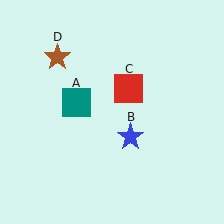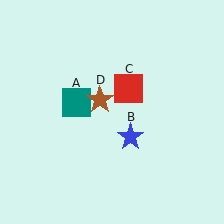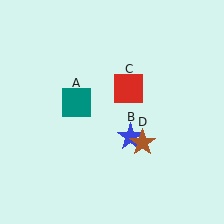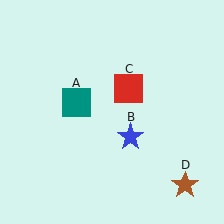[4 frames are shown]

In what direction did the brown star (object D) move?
The brown star (object D) moved down and to the right.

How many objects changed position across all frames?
1 object changed position: brown star (object D).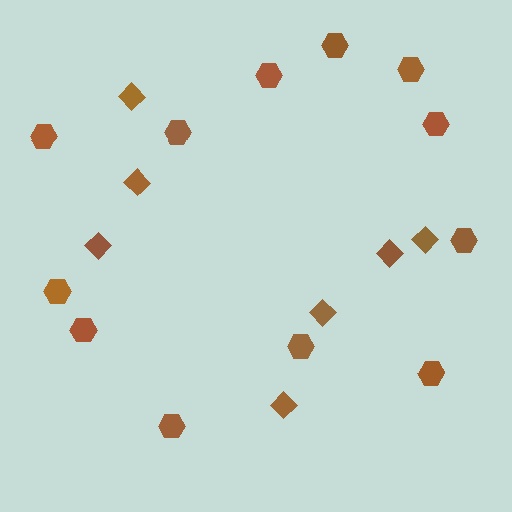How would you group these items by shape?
There are 2 groups: one group of diamonds (7) and one group of hexagons (12).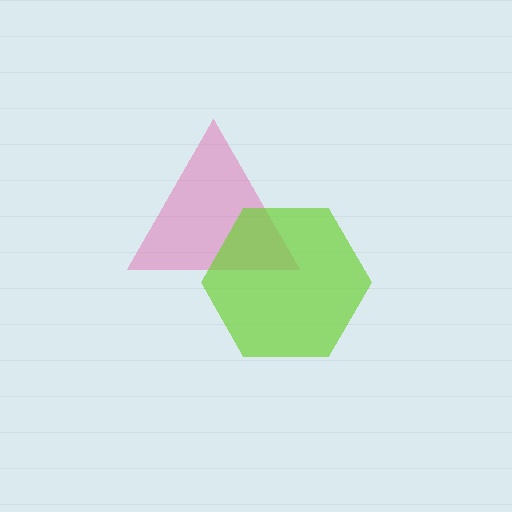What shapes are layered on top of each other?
The layered shapes are: a pink triangle, a lime hexagon.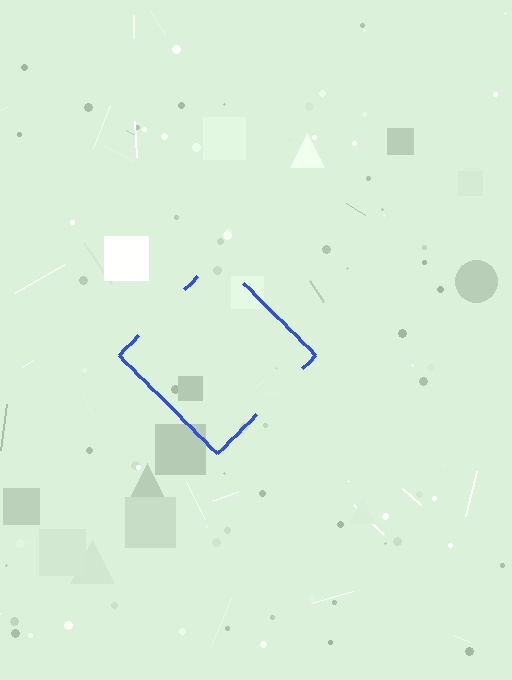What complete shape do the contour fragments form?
The contour fragments form a diamond.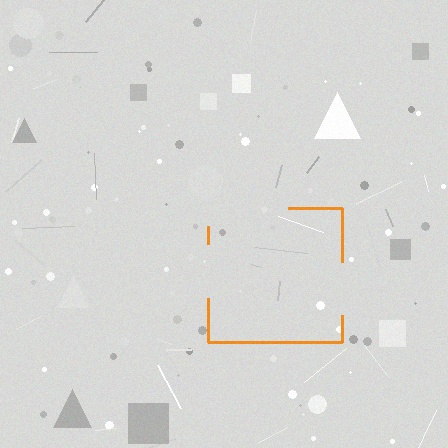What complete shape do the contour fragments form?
The contour fragments form a square.